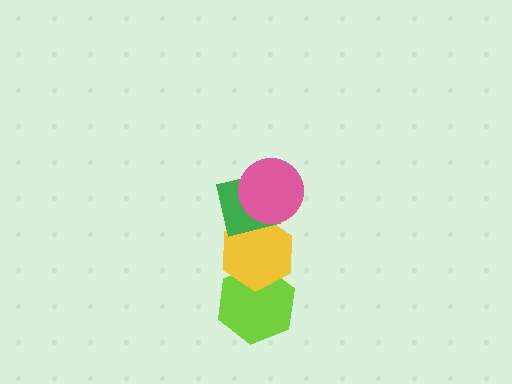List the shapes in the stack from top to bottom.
From top to bottom: the pink circle, the green square, the yellow hexagon, the lime hexagon.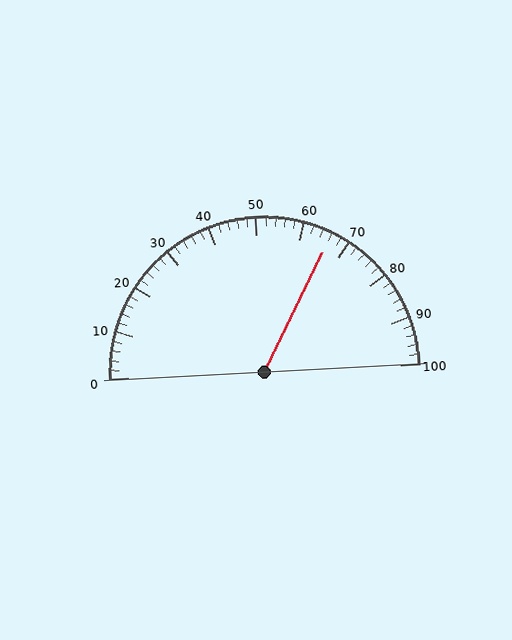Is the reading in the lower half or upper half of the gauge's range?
The reading is in the upper half of the range (0 to 100).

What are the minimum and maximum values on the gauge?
The gauge ranges from 0 to 100.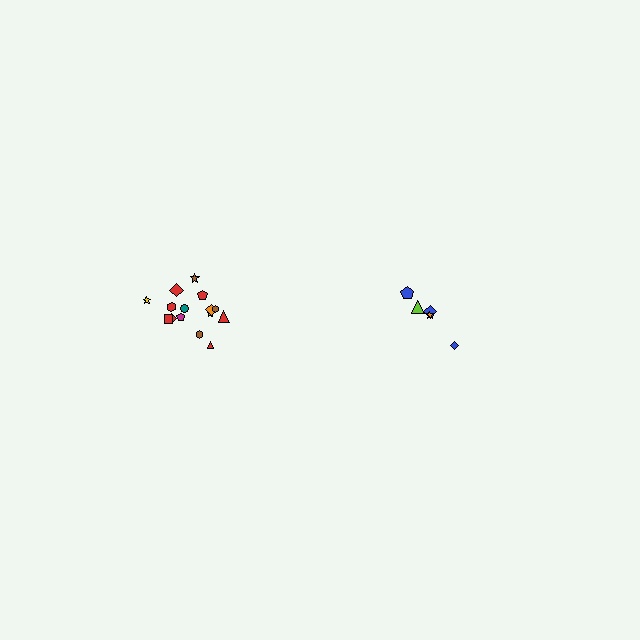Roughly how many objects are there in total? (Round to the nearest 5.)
Roughly 20 objects in total.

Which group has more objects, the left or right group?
The left group.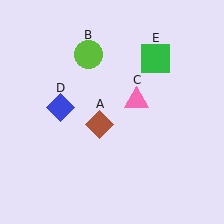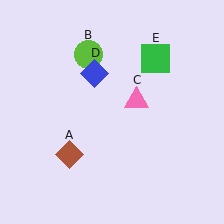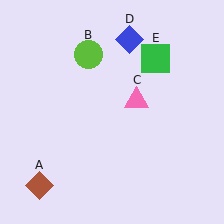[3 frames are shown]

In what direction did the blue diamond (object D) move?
The blue diamond (object D) moved up and to the right.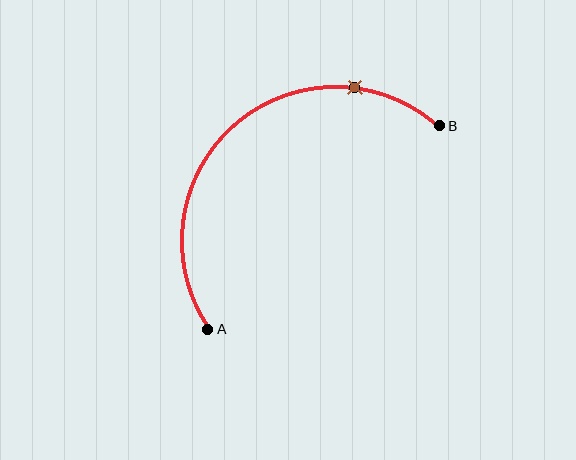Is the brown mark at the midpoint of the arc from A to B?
No. The brown mark lies on the arc but is closer to endpoint B. The arc midpoint would be at the point on the curve equidistant along the arc from both A and B.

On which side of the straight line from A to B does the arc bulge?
The arc bulges above and to the left of the straight line connecting A and B.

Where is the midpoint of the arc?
The arc midpoint is the point on the curve farthest from the straight line joining A and B. It sits above and to the left of that line.